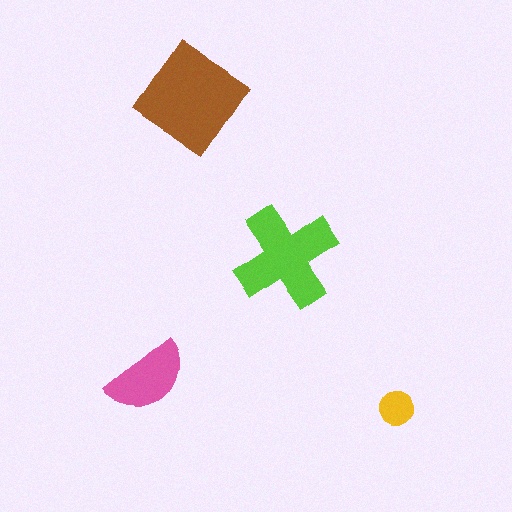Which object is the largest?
The brown diamond.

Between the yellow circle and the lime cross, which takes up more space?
The lime cross.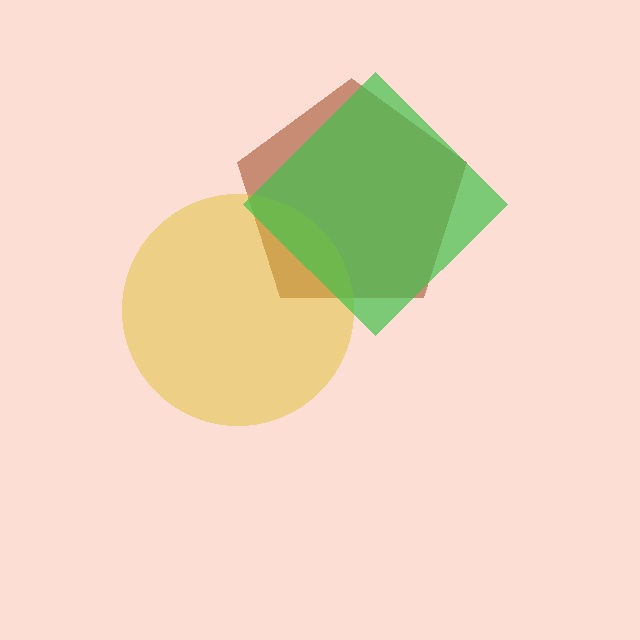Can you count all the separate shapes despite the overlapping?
Yes, there are 3 separate shapes.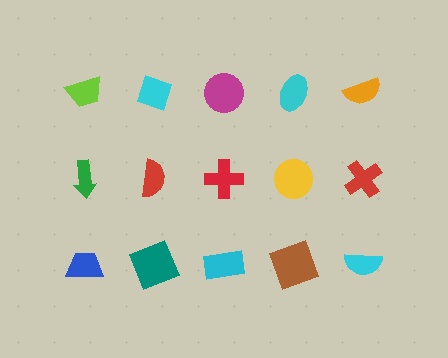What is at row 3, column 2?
A teal square.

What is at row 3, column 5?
A cyan semicircle.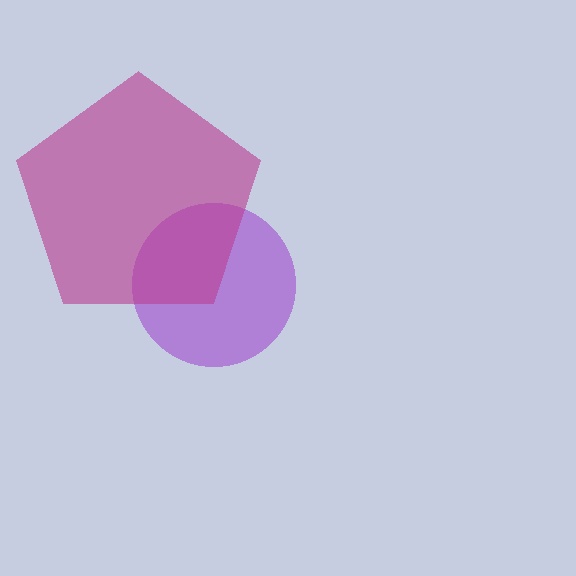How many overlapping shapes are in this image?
There are 2 overlapping shapes in the image.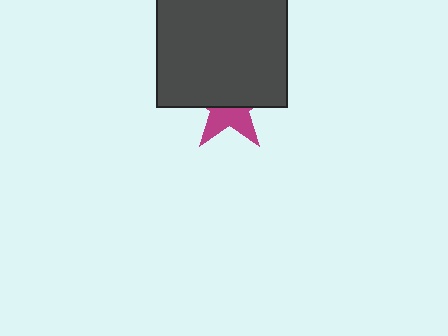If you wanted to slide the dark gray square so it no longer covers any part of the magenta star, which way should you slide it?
Slide it up — that is the most direct way to separate the two shapes.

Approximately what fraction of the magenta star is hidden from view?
Roughly 57% of the magenta star is hidden behind the dark gray square.